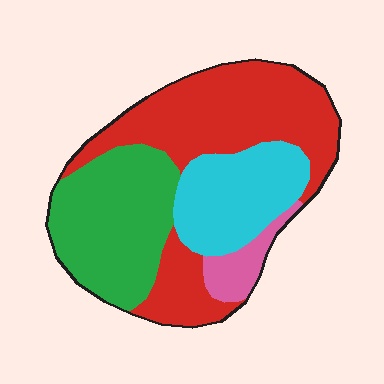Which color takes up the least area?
Pink, at roughly 5%.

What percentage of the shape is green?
Green covers around 30% of the shape.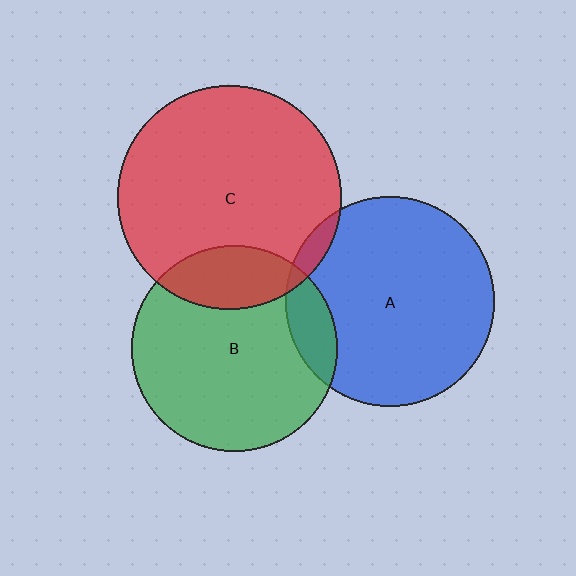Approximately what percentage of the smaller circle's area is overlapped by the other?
Approximately 5%.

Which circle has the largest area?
Circle C (red).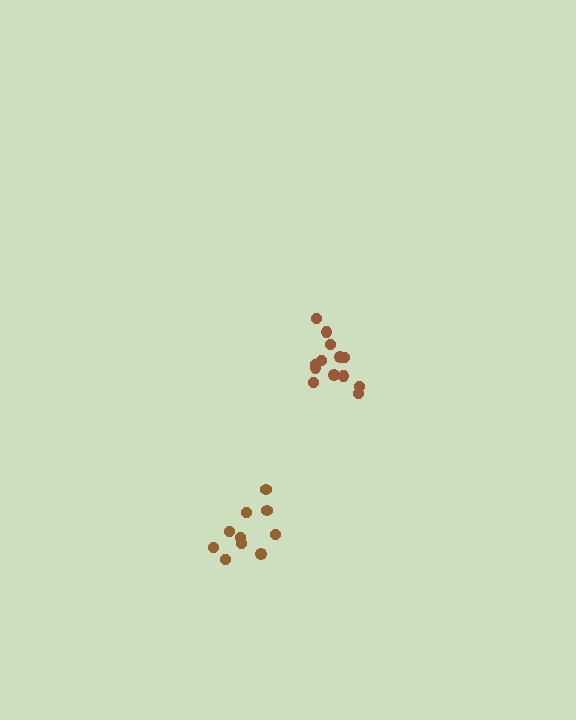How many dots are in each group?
Group 1: 13 dots, Group 2: 10 dots (23 total).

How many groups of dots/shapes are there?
There are 2 groups.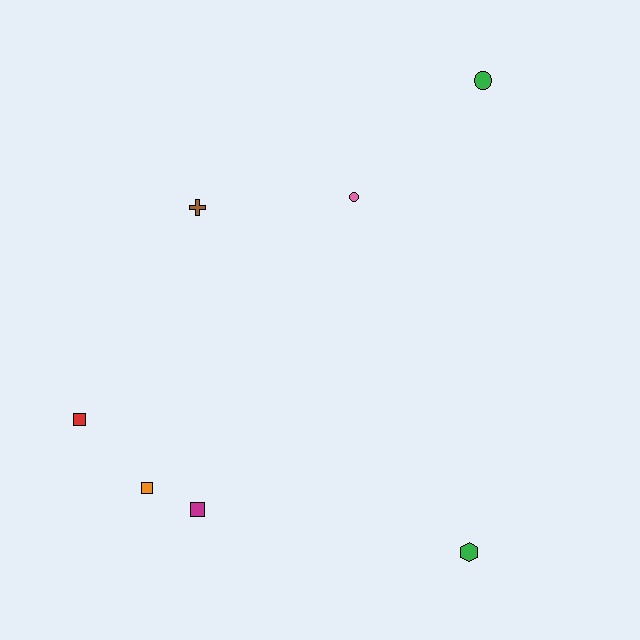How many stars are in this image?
There are no stars.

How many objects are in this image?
There are 7 objects.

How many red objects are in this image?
There is 1 red object.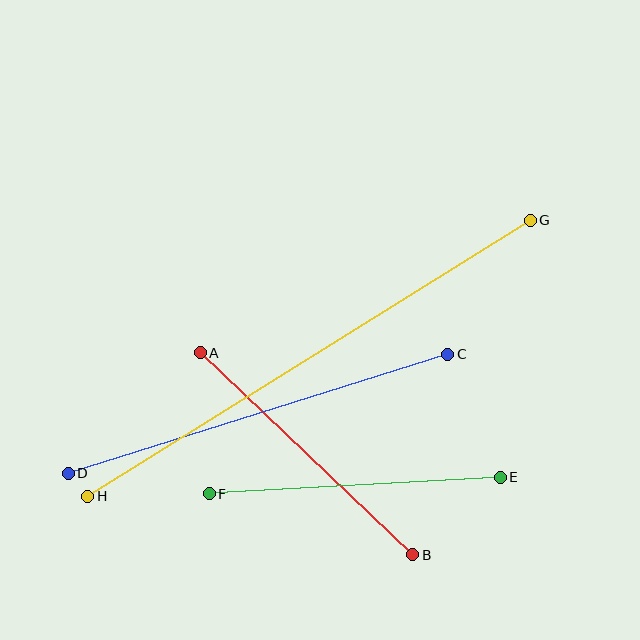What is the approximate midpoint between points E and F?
The midpoint is at approximately (355, 486) pixels.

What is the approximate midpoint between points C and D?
The midpoint is at approximately (258, 414) pixels.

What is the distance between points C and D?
The distance is approximately 398 pixels.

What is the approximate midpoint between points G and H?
The midpoint is at approximately (309, 358) pixels.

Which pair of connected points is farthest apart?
Points G and H are farthest apart.